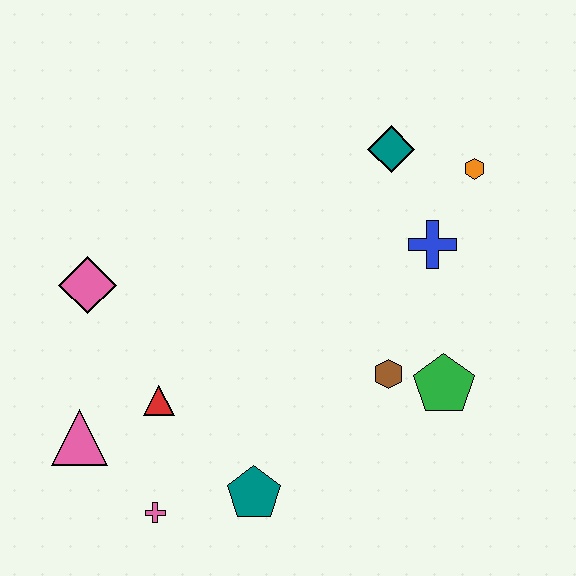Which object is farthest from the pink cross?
The orange hexagon is farthest from the pink cross.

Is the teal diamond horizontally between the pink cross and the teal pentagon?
No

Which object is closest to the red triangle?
The pink triangle is closest to the red triangle.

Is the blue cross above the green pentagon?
Yes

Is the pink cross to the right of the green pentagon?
No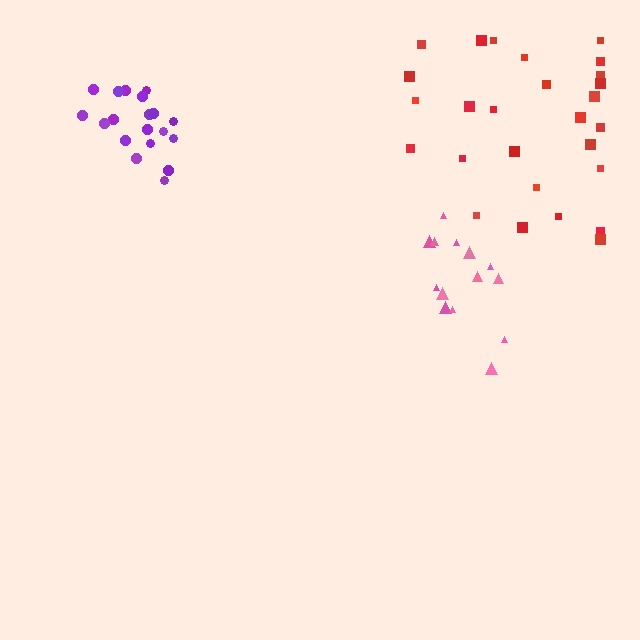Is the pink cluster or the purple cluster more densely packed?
Purple.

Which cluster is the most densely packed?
Purple.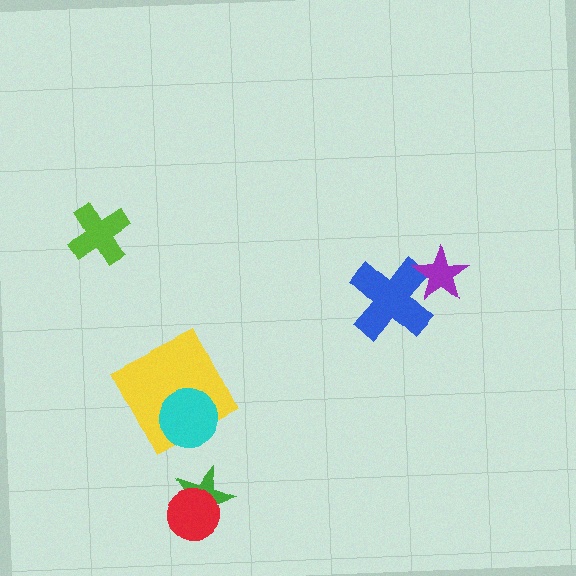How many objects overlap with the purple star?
1 object overlaps with the purple star.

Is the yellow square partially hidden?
Yes, it is partially covered by another shape.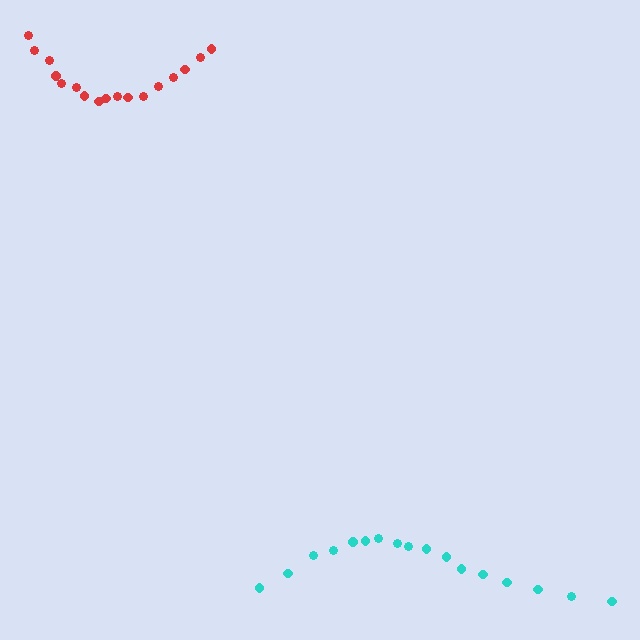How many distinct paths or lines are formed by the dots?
There are 2 distinct paths.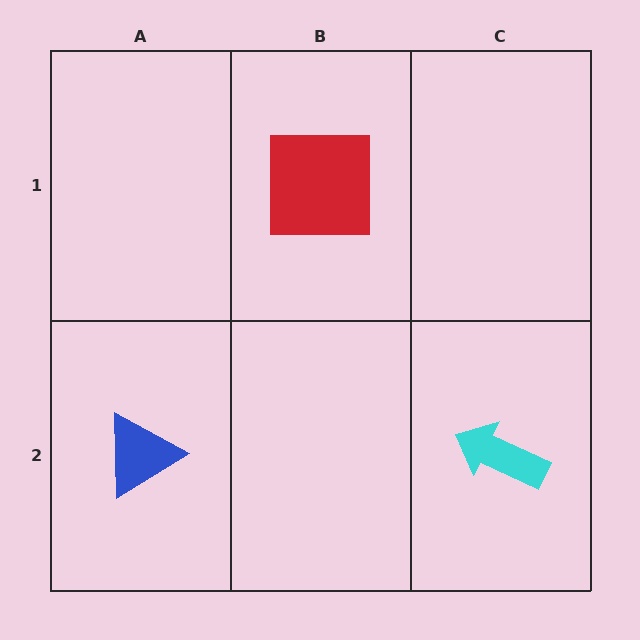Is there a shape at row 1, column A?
No, that cell is empty.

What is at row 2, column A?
A blue triangle.